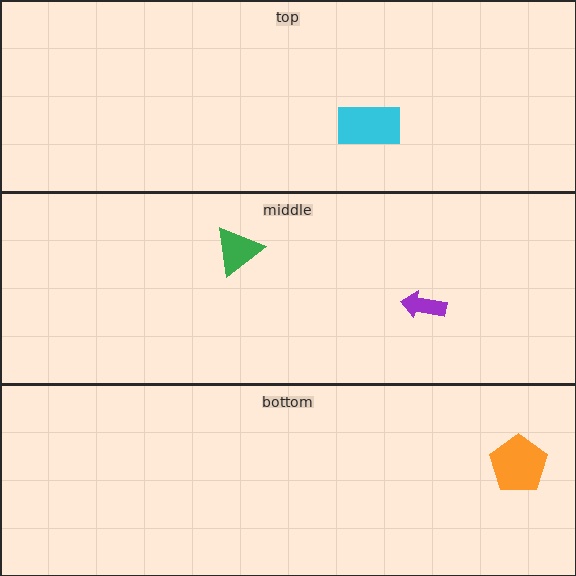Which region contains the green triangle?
The middle region.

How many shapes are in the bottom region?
1.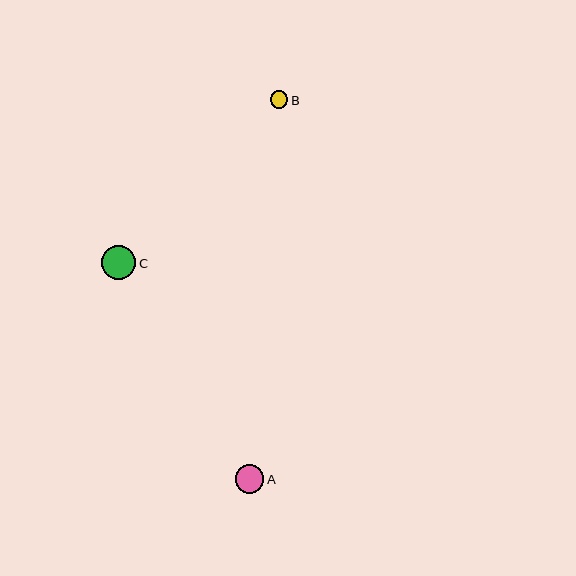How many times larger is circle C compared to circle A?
Circle C is approximately 1.2 times the size of circle A.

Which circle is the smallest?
Circle B is the smallest with a size of approximately 17 pixels.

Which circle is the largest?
Circle C is the largest with a size of approximately 34 pixels.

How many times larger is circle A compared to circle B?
Circle A is approximately 1.7 times the size of circle B.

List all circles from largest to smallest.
From largest to smallest: C, A, B.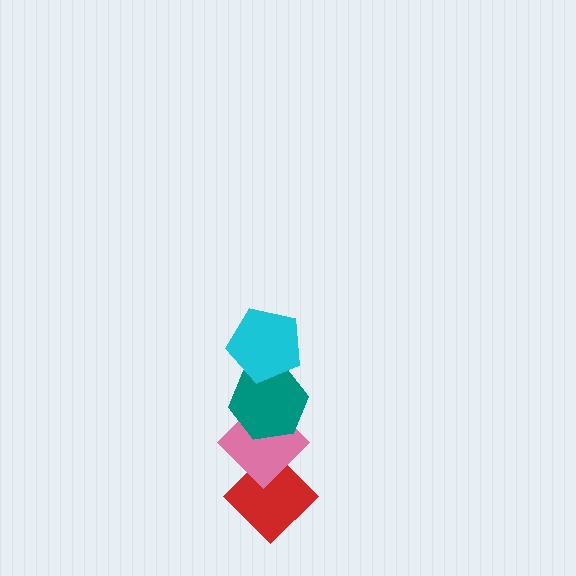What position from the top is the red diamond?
The red diamond is 4th from the top.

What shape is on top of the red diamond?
The pink diamond is on top of the red diamond.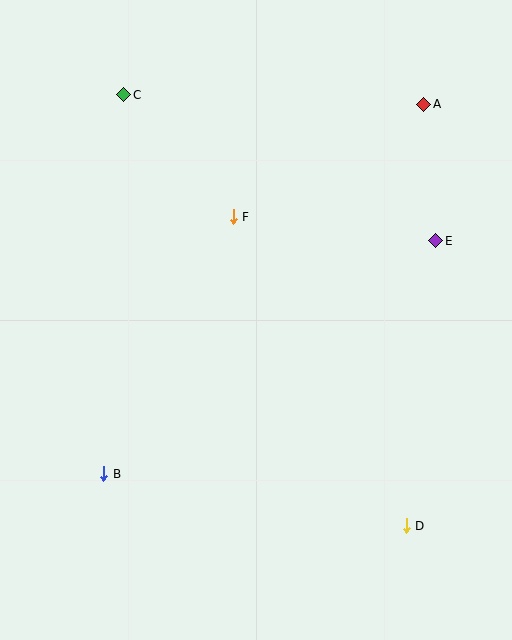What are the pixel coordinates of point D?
Point D is at (406, 526).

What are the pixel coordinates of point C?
Point C is at (124, 95).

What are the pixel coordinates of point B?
Point B is at (104, 474).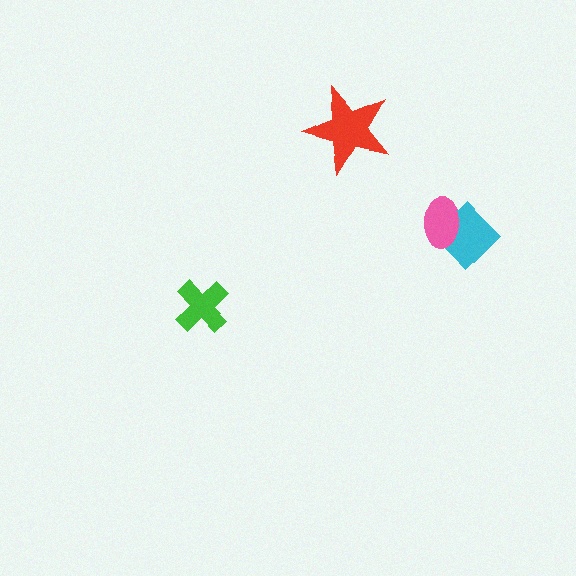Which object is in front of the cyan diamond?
The pink ellipse is in front of the cyan diamond.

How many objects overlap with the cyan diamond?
1 object overlaps with the cyan diamond.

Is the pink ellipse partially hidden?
No, no other shape covers it.